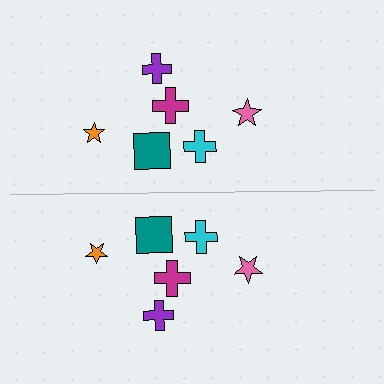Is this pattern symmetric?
Yes, this pattern has bilateral (reflection) symmetry.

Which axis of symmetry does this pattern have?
The pattern has a horizontal axis of symmetry running through the center of the image.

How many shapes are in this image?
There are 12 shapes in this image.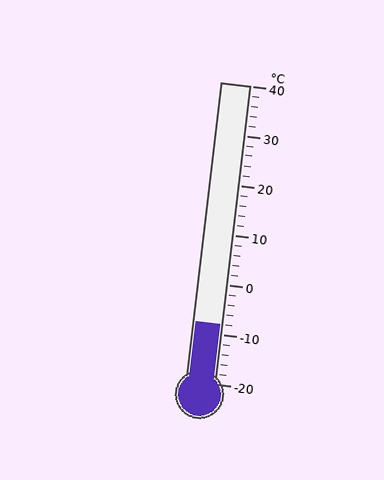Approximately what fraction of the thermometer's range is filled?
The thermometer is filled to approximately 20% of its range.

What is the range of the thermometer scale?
The thermometer scale ranges from -20°C to 40°C.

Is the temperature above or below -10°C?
The temperature is above -10°C.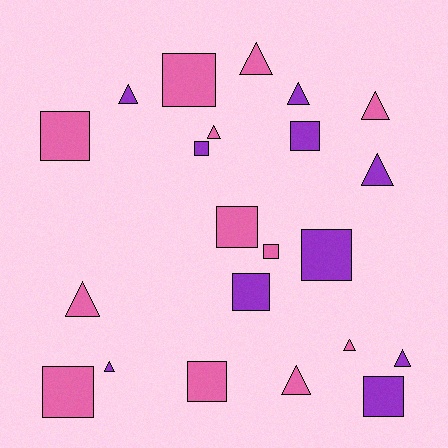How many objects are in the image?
There are 22 objects.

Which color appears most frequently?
Pink, with 12 objects.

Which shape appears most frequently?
Square, with 11 objects.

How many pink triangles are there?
There are 6 pink triangles.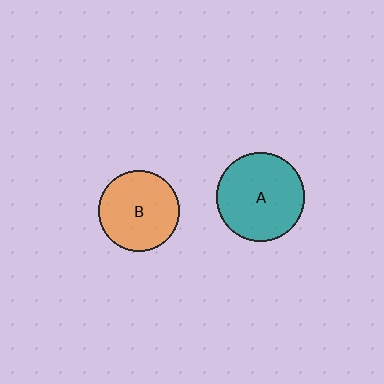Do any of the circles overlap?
No, none of the circles overlap.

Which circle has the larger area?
Circle A (teal).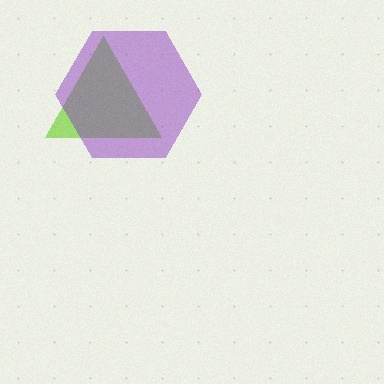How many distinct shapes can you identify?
There are 2 distinct shapes: a lime triangle, a purple hexagon.